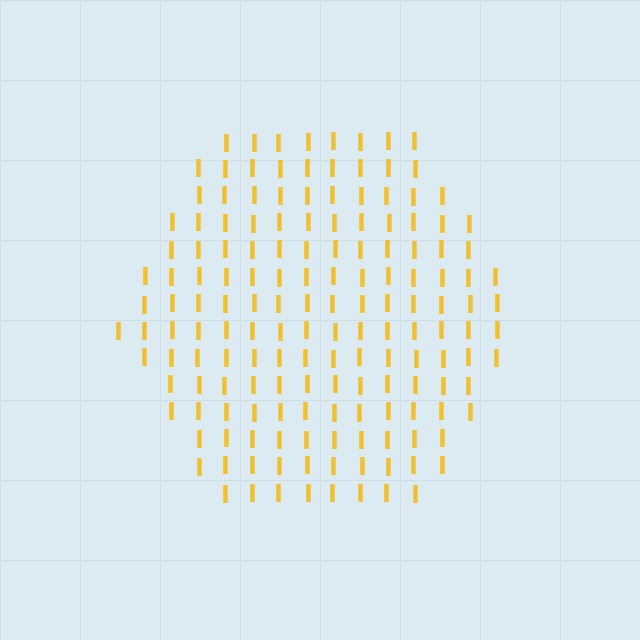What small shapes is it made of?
It is made of small letter I's.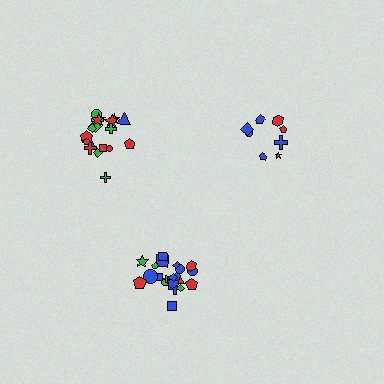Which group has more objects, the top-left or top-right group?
The top-left group.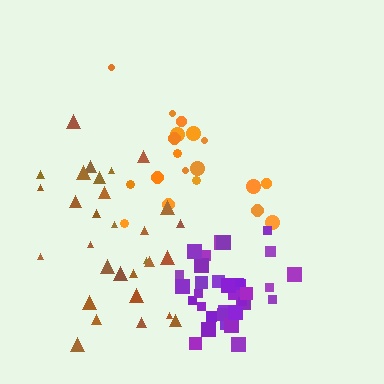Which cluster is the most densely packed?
Purple.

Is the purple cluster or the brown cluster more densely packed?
Purple.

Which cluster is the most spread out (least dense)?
Orange.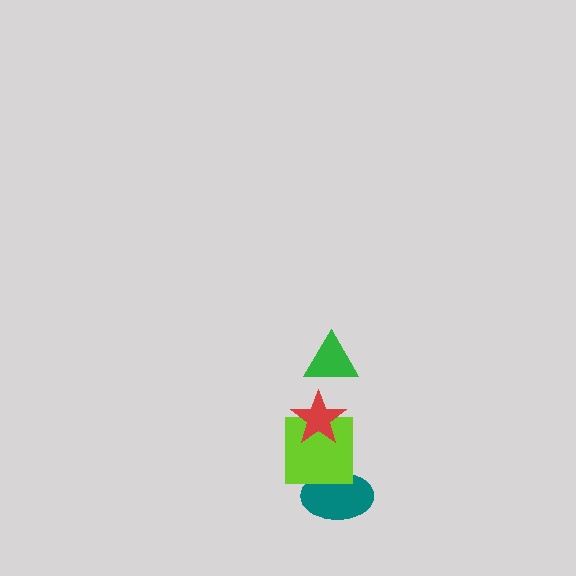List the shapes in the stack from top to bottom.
From top to bottom: the green triangle, the red star, the lime square, the teal ellipse.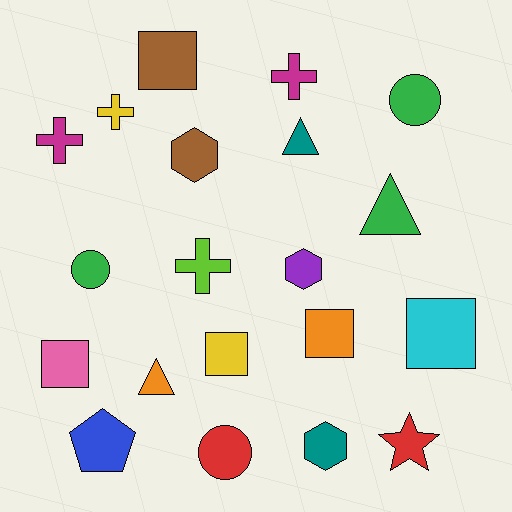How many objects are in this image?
There are 20 objects.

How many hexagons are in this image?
There are 3 hexagons.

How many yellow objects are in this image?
There are 2 yellow objects.